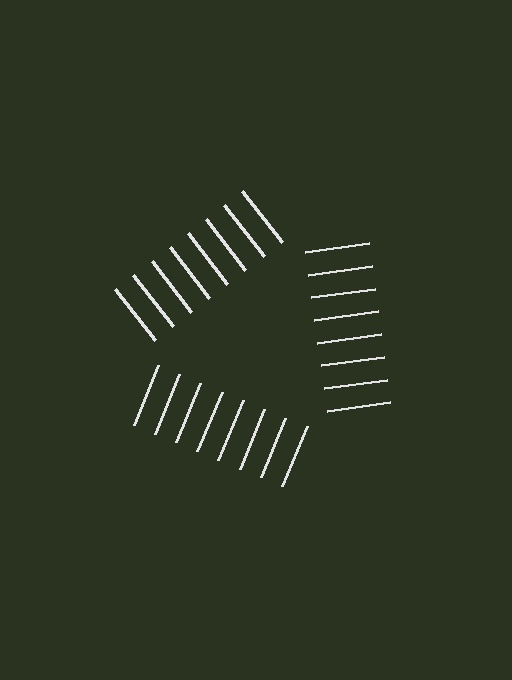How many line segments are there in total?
24 — 8 along each of the 3 edges.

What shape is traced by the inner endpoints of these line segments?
An illusory triangle — the line segments terminate on its edges but no continuous stroke is drawn.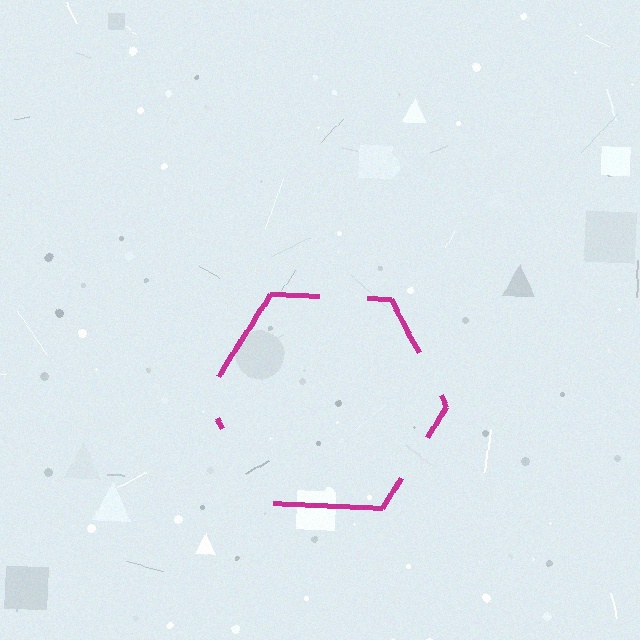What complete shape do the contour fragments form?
The contour fragments form a hexagon.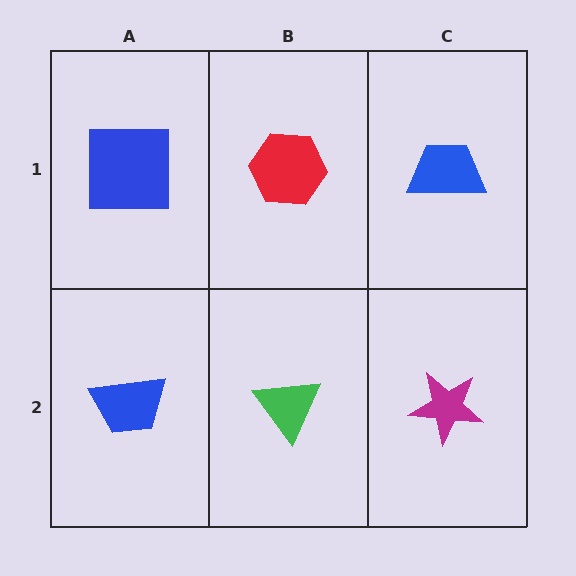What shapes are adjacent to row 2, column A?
A blue square (row 1, column A), a green triangle (row 2, column B).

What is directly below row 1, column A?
A blue trapezoid.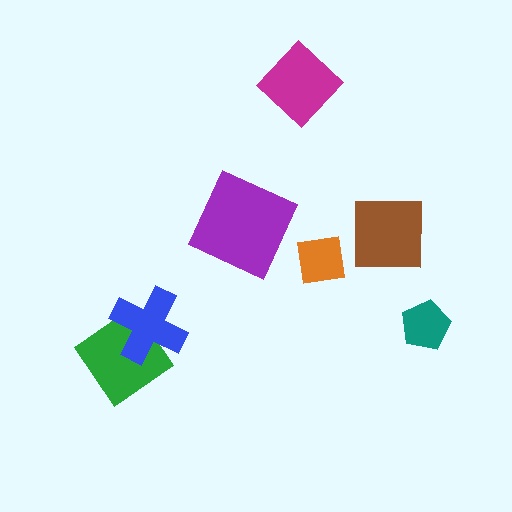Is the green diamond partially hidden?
Yes, it is partially covered by another shape.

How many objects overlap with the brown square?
0 objects overlap with the brown square.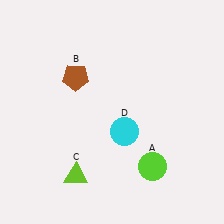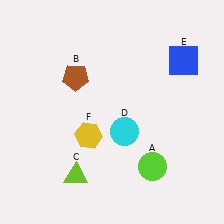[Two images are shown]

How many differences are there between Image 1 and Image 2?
There are 2 differences between the two images.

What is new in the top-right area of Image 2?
A blue square (E) was added in the top-right area of Image 2.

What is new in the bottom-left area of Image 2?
A yellow hexagon (F) was added in the bottom-left area of Image 2.